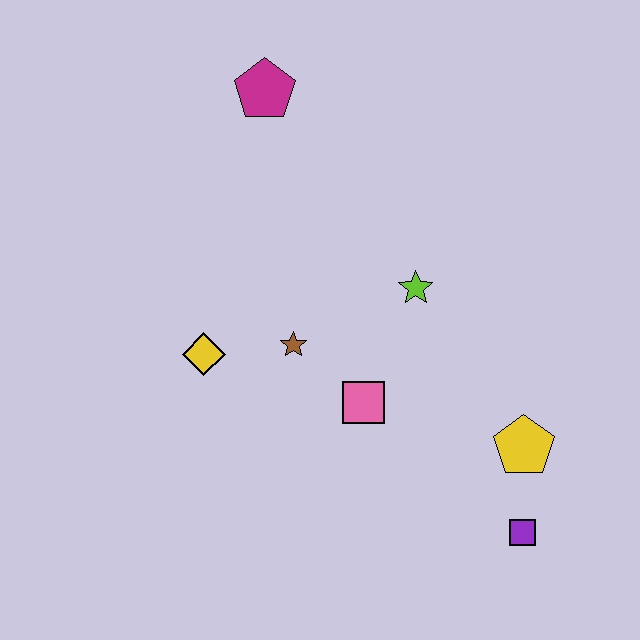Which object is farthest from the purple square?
The magenta pentagon is farthest from the purple square.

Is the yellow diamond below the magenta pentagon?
Yes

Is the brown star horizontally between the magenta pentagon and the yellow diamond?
No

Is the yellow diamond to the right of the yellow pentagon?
No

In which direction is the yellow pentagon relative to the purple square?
The yellow pentagon is above the purple square.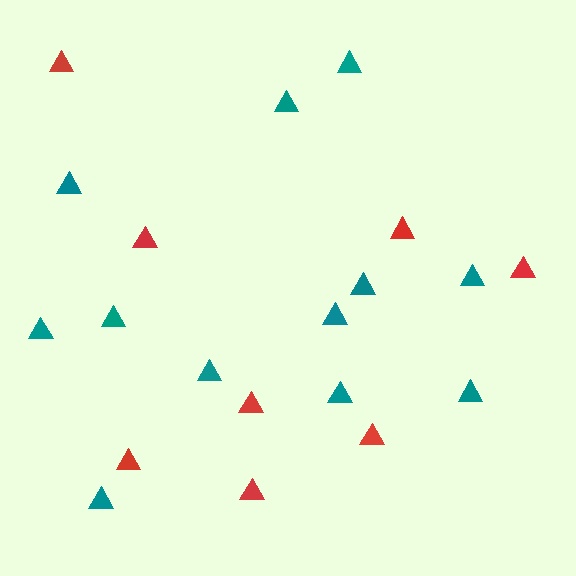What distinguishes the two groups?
There are 2 groups: one group of red triangles (8) and one group of teal triangles (12).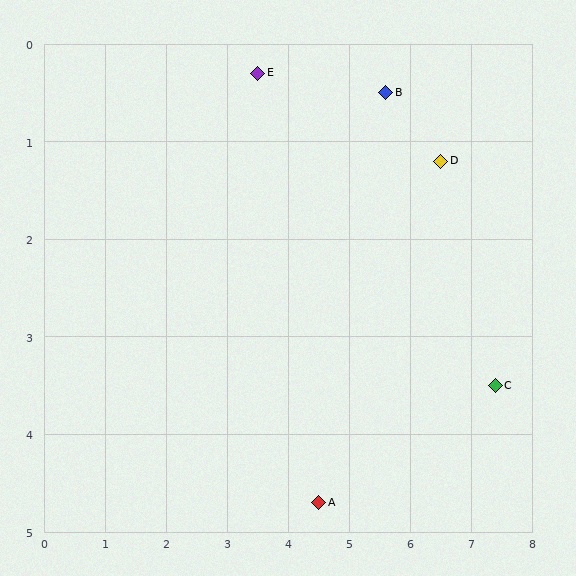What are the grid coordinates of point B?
Point B is at approximately (5.6, 0.5).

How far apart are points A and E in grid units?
Points A and E are about 4.5 grid units apart.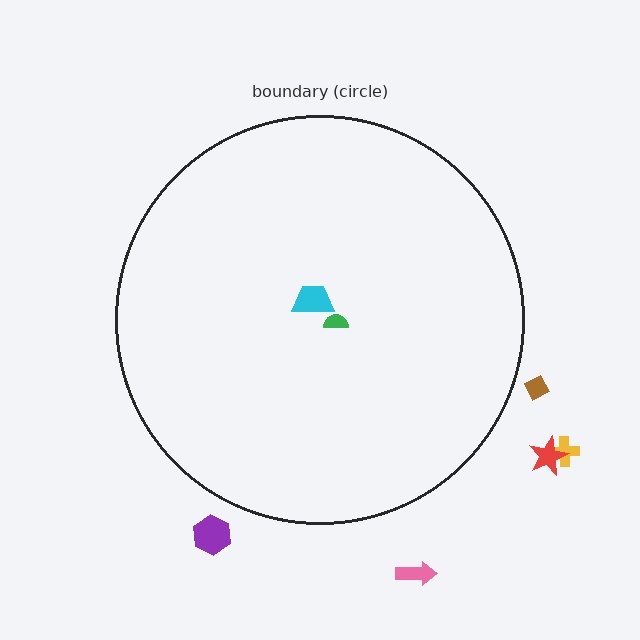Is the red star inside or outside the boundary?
Outside.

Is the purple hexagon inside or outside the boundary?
Outside.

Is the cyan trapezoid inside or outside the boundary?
Inside.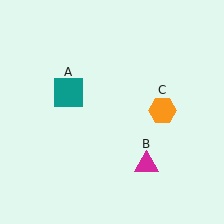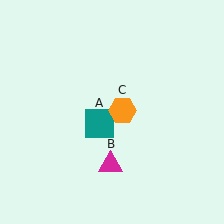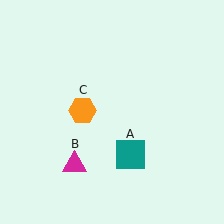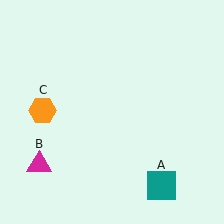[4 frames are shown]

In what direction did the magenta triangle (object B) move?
The magenta triangle (object B) moved left.